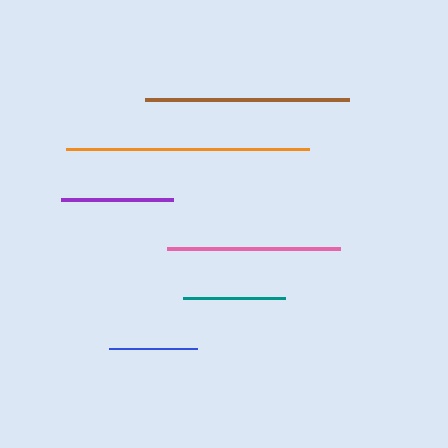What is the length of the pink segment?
The pink segment is approximately 172 pixels long.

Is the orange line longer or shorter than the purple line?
The orange line is longer than the purple line.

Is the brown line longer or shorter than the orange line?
The orange line is longer than the brown line.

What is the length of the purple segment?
The purple segment is approximately 112 pixels long.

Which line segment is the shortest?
The blue line is the shortest at approximately 89 pixels.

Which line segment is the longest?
The orange line is the longest at approximately 243 pixels.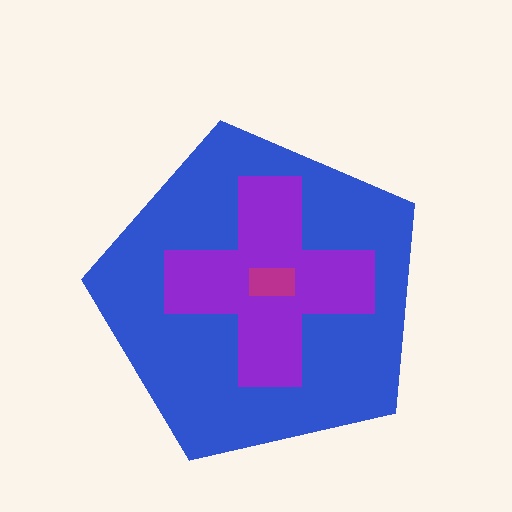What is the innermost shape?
The magenta rectangle.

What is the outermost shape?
The blue pentagon.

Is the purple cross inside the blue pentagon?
Yes.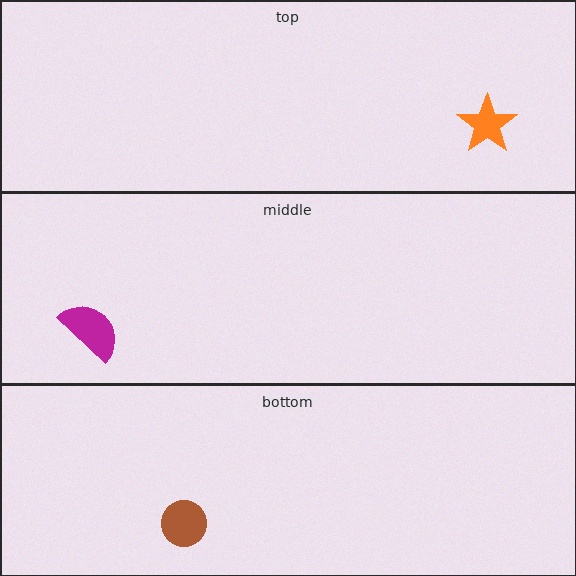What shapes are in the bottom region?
The brown circle.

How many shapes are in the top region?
1.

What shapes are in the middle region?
The magenta semicircle.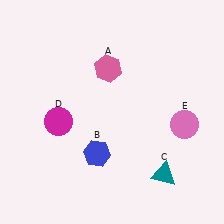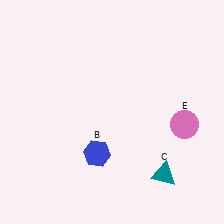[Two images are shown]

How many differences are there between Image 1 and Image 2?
There are 2 differences between the two images.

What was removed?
The pink hexagon (A), the magenta circle (D) were removed in Image 2.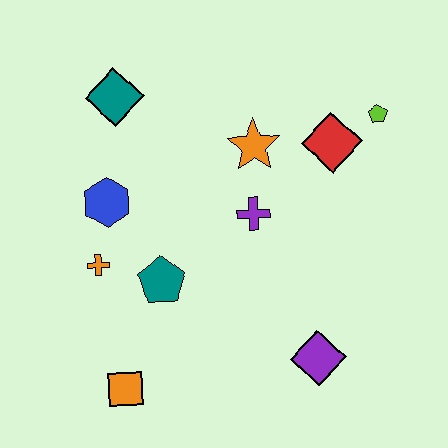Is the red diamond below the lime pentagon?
Yes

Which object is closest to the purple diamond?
The purple cross is closest to the purple diamond.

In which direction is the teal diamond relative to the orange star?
The teal diamond is to the left of the orange star.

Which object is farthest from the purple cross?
The orange square is farthest from the purple cross.